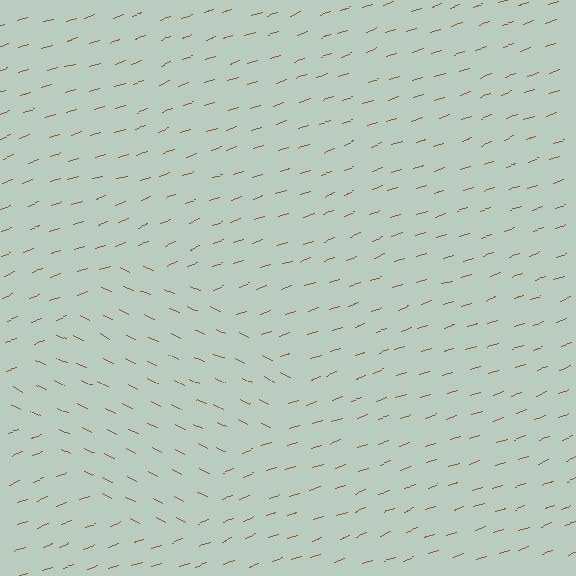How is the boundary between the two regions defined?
The boundary is defined purely by a change in line orientation (approximately 45 degrees difference). All lines are the same color and thickness.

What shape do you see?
I see a diamond.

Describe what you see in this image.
The image is filled with small brown line segments. A diamond region in the image has lines oriented differently from the surrounding lines, creating a visible texture boundary.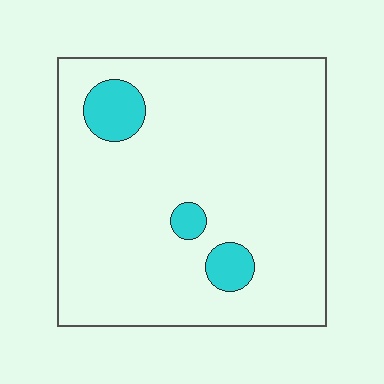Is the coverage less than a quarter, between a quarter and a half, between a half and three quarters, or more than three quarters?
Less than a quarter.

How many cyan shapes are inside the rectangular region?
3.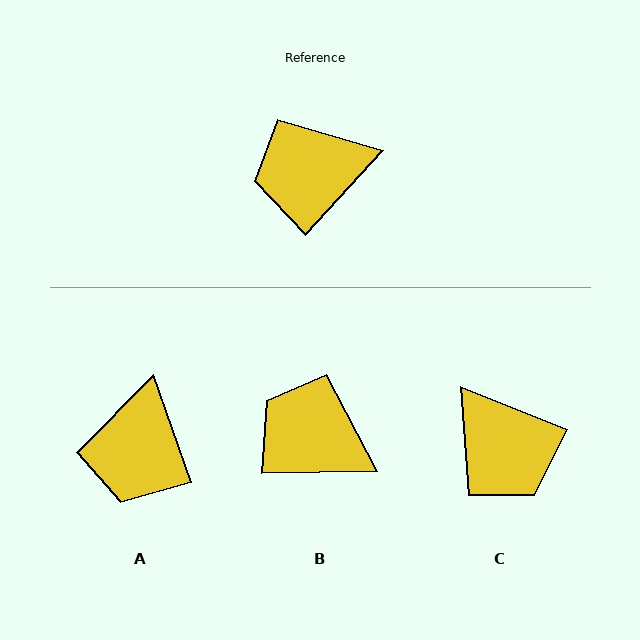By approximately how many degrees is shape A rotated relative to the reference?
Approximately 62 degrees counter-clockwise.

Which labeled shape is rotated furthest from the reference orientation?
C, about 111 degrees away.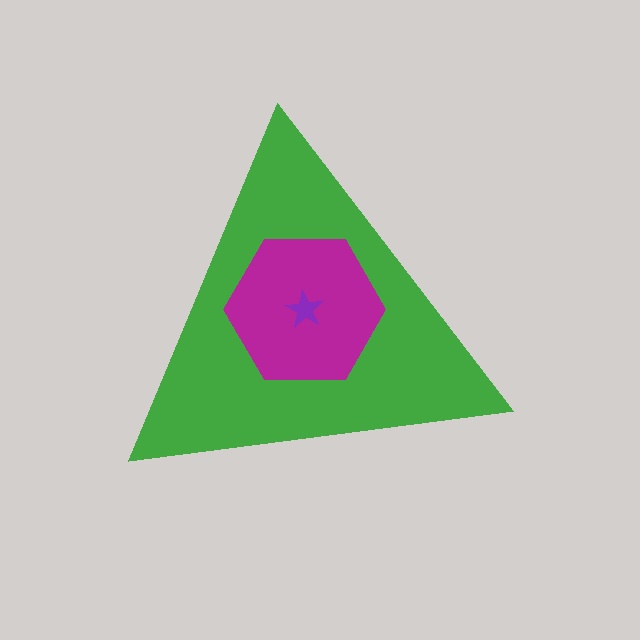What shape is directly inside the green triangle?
The magenta hexagon.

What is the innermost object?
The purple star.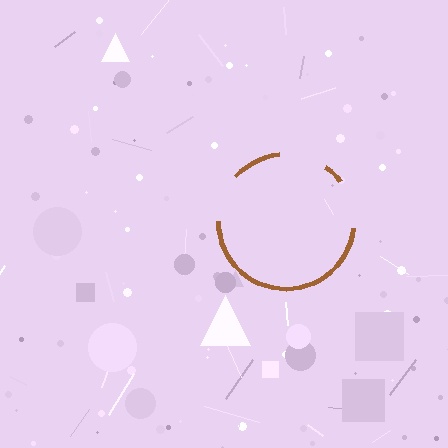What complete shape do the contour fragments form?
The contour fragments form a circle.